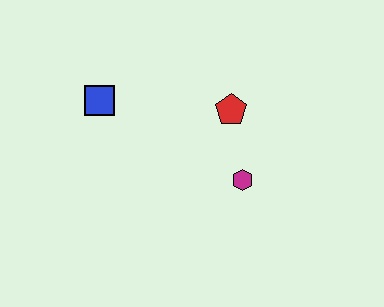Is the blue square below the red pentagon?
No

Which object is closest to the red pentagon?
The magenta hexagon is closest to the red pentagon.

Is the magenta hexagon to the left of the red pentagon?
No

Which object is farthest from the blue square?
The magenta hexagon is farthest from the blue square.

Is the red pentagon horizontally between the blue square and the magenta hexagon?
Yes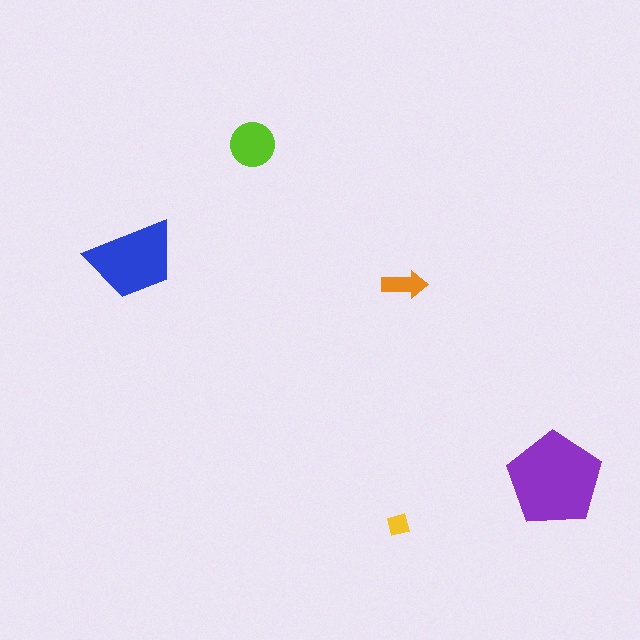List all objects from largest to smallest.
The purple pentagon, the blue trapezoid, the lime circle, the orange arrow, the yellow square.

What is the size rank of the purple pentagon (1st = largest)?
1st.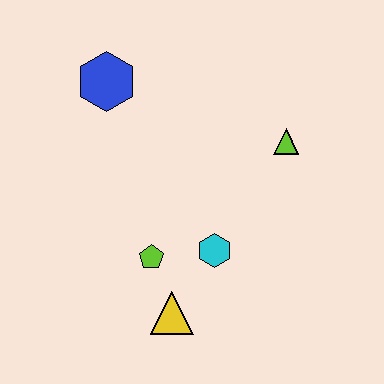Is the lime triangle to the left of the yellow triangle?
No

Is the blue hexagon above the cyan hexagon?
Yes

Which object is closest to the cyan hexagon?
The lime pentagon is closest to the cyan hexagon.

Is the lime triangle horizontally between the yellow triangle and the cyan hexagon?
No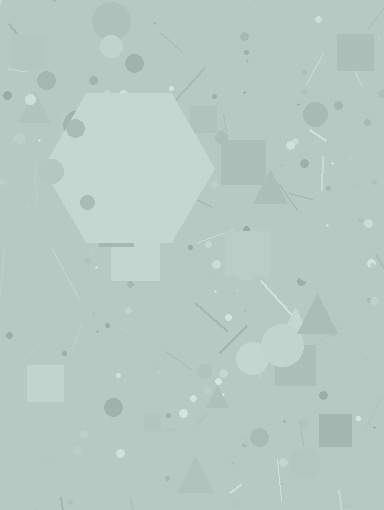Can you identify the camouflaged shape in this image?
The camouflaged shape is a hexagon.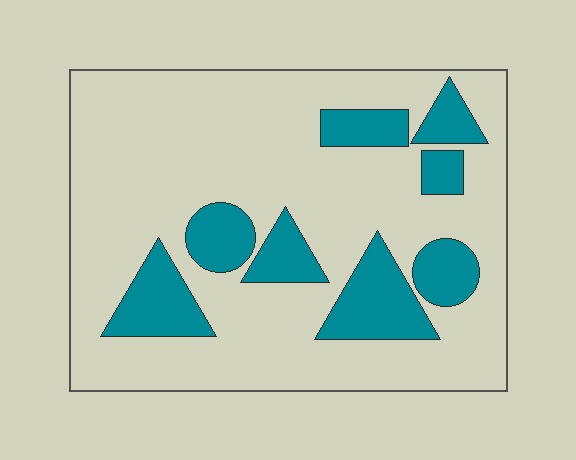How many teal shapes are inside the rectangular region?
8.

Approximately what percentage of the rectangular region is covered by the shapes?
Approximately 25%.